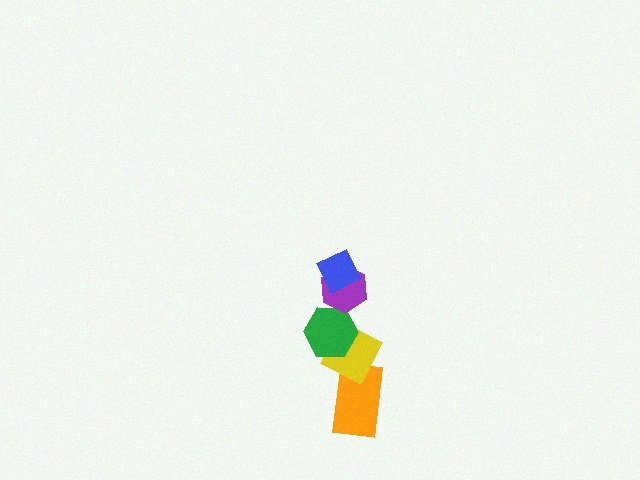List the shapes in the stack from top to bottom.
From top to bottom: the blue diamond, the purple hexagon, the green hexagon, the yellow diamond, the orange rectangle.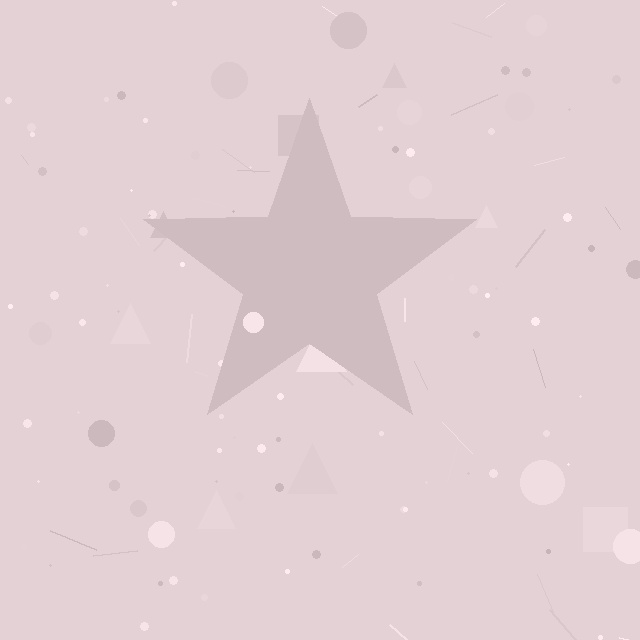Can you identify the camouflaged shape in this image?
The camouflaged shape is a star.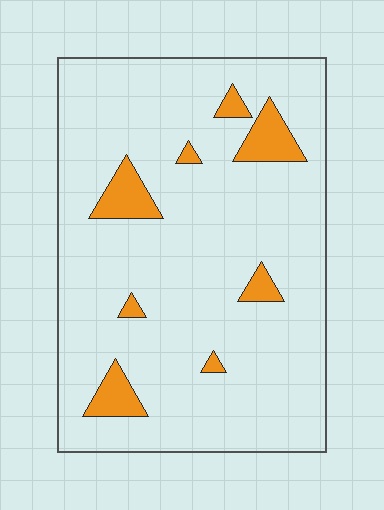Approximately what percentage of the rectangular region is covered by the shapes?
Approximately 10%.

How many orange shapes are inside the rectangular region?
8.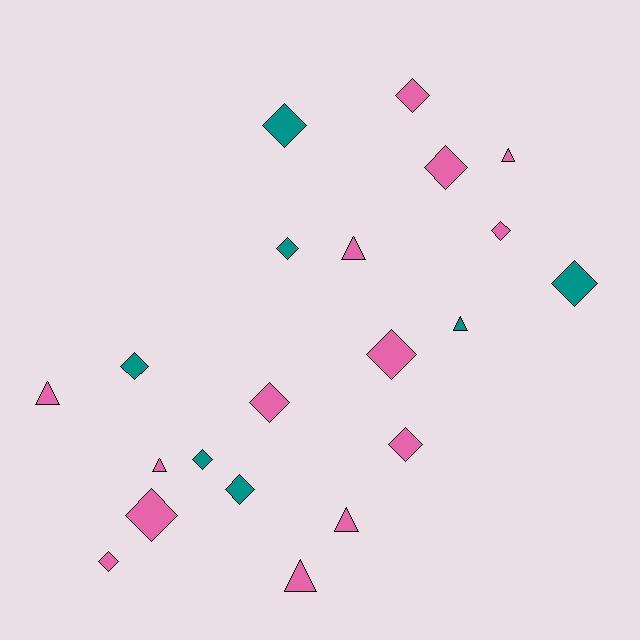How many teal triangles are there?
There is 1 teal triangle.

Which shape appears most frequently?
Diamond, with 14 objects.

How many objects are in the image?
There are 21 objects.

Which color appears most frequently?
Pink, with 14 objects.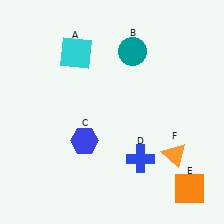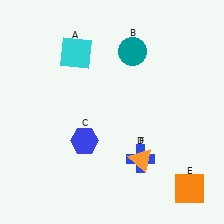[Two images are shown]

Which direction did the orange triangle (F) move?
The orange triangle (F) moved left.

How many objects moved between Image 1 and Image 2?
1 object moved between the two images.